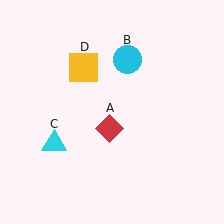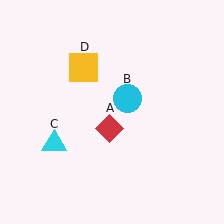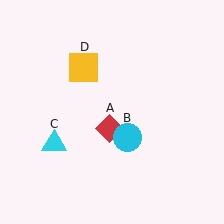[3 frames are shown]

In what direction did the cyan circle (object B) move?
The cyan circle (object B) moved down.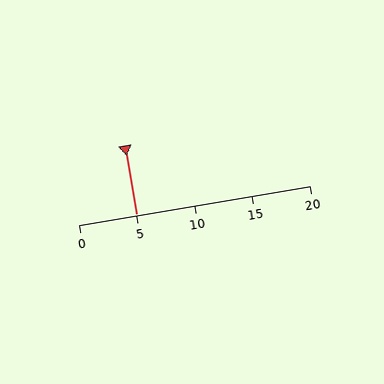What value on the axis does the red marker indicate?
The marker indicates approximately 5.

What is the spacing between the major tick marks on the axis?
The major ticks are spaced 5 apart.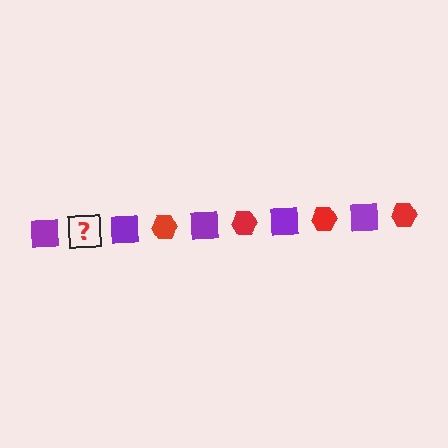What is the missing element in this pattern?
The missing element is a red hexagon.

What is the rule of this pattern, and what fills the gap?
The rule is that the pattern alternates between purple square and red hexagon. The gap should be filled with a red hexagon.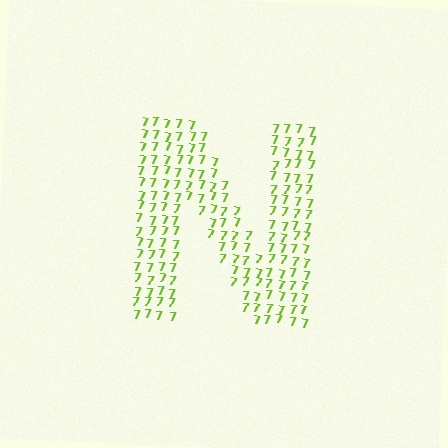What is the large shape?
The large shape is the letter N.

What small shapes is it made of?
It is made of small digit 7's.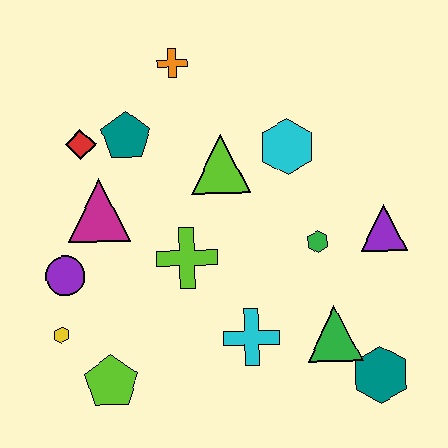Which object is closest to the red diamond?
The teal pentagon is closest to the red diamond.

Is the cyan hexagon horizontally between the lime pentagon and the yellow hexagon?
No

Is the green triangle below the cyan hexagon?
Yes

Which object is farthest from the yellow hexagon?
The purple triangle is farthest from the yellow hexagon.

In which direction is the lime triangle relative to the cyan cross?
The lime triangle is above the cyan cross.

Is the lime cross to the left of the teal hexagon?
Yes